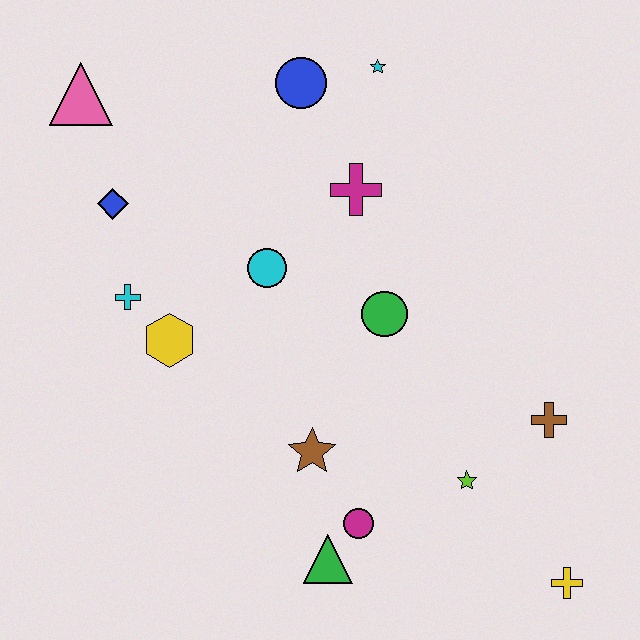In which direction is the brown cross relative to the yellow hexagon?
The brown cross is to the right of the yellow hexagon.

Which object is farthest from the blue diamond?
The yellow cross is farthest from the blue diamond.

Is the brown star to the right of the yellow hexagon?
Yes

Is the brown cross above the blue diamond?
No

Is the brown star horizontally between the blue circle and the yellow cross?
Yes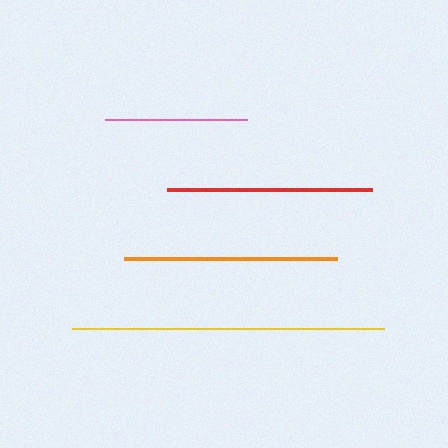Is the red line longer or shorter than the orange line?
The orange line is longer than the red line.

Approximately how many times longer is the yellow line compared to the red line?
The yellow line is approximately 1.5 times the length of the red line.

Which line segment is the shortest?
The pink line is the shortest at approximately 142 pixels.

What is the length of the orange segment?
The orange segment is approximately 213 pixels long.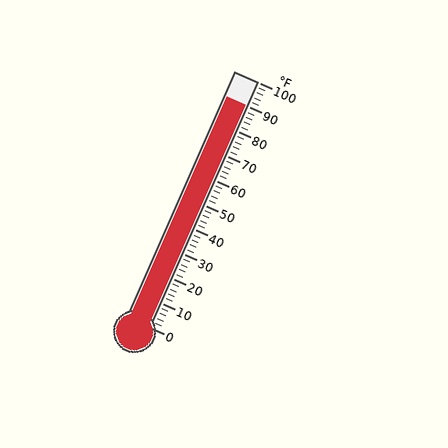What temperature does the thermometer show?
The thermometer shows approximately 90°F.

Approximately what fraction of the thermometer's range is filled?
The thermometer is filled to approximately 90% of its range.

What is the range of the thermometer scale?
The thermometer scale ranges from 0°F to 100°F.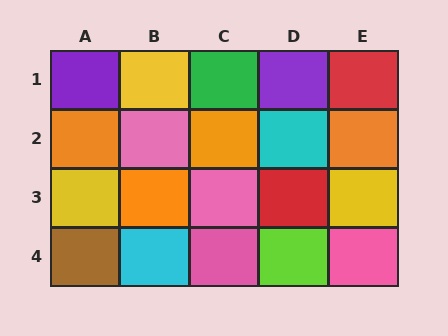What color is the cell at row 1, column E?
Red.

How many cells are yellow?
3 cells are yellow.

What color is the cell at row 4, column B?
Cyan.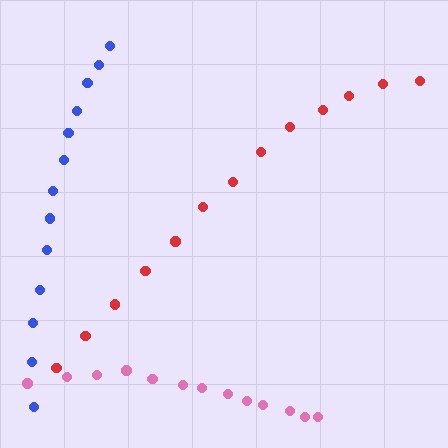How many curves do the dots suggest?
There are 3 distinct paths.